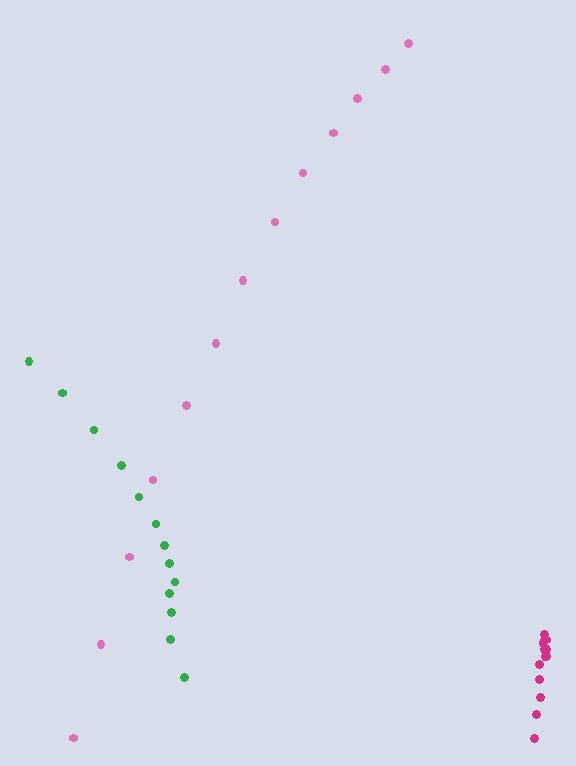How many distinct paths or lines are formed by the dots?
There are 3 distinct paths.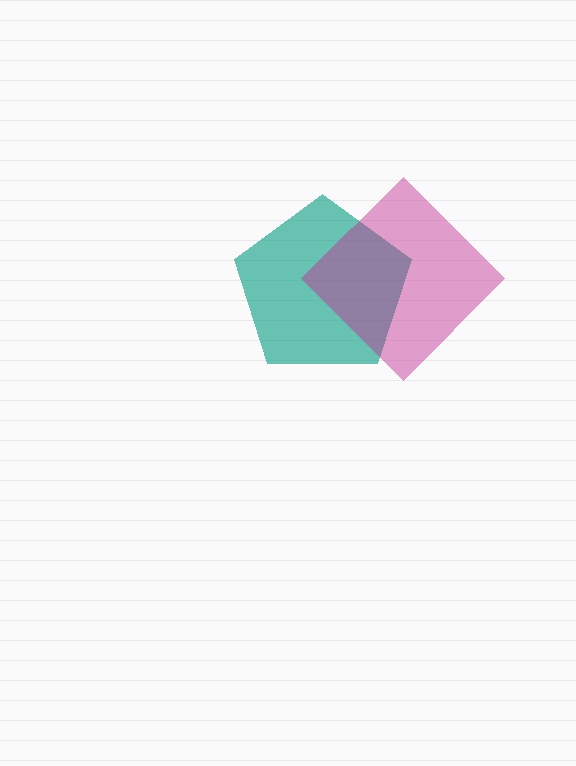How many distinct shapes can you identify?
There are 2 distinct shapes: a teal pentagon, a magenta diamond.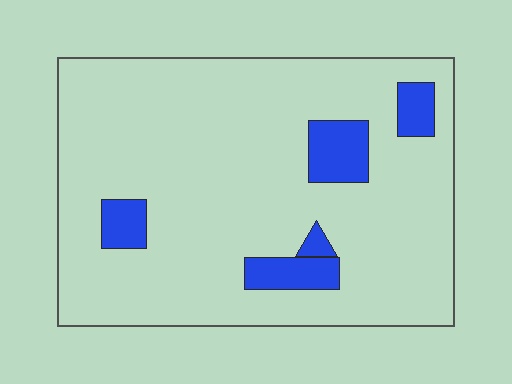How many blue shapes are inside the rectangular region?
5.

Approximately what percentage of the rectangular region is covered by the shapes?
Approximately 10%.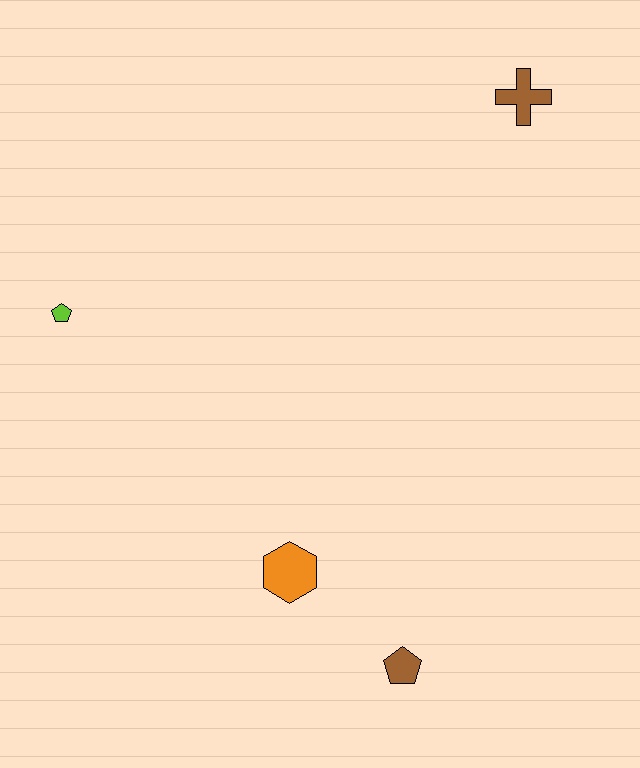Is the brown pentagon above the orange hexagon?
No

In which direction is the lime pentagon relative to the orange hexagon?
The lime pentagon is above the orange hexagon.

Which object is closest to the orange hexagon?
The brown pentagon is closest to the orange hexagon.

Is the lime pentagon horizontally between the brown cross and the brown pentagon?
No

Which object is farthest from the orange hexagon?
The brown cross is farthest from the orange hexagon.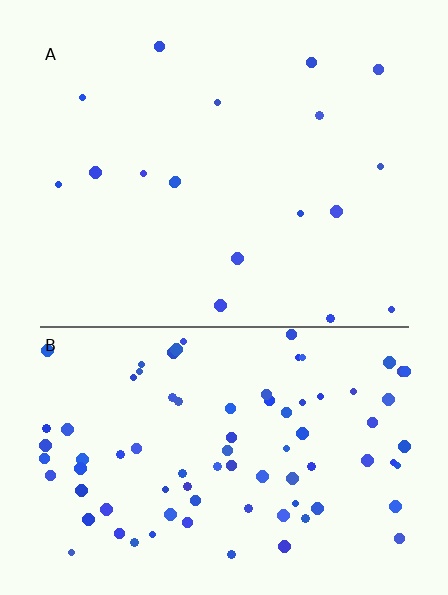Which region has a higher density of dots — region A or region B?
B (the bottom).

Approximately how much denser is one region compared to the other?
Approximately 4.8× — region B over region A.